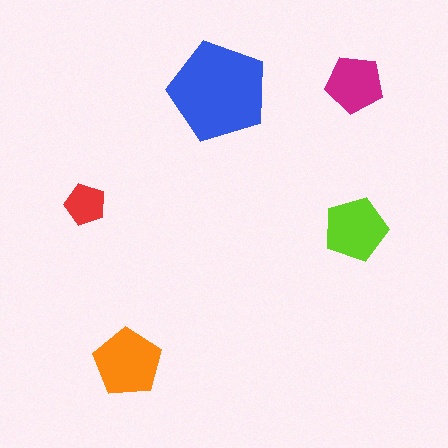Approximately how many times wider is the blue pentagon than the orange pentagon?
About 1.5 times wider.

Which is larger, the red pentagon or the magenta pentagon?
The magenta one.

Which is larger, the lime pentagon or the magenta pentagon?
The lime one.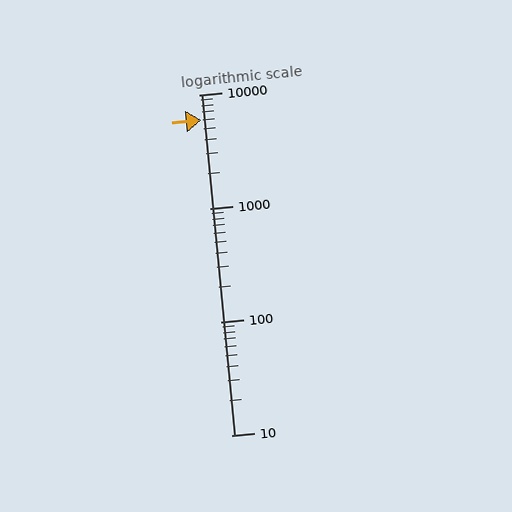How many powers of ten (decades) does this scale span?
The scale spans 3 decades, from 10 to 10000.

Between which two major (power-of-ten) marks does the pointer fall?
The pointer is between 1000 and 10000.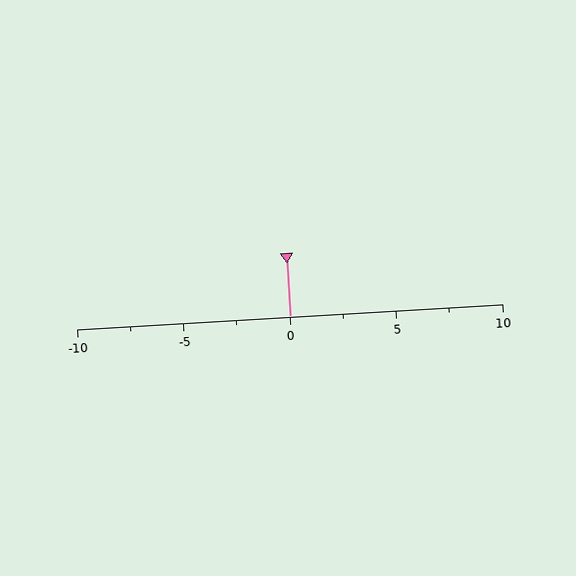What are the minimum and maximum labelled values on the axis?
The axis runs from -10 to 10.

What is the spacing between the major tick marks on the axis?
The major ticks are spaced 5 apart.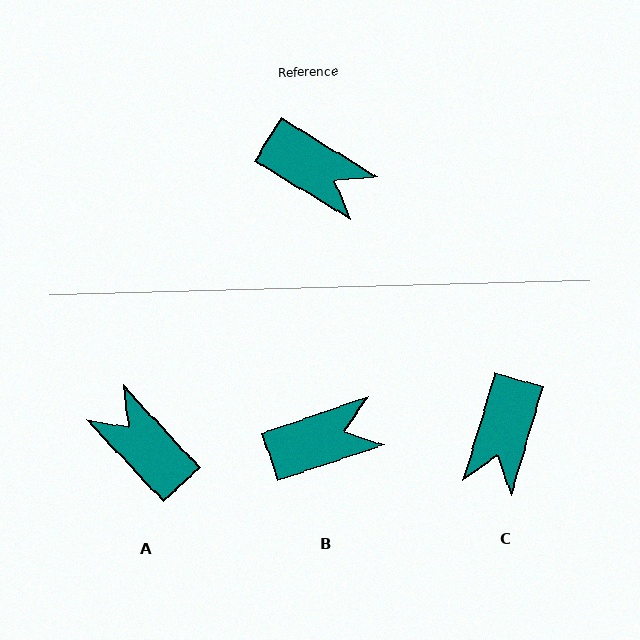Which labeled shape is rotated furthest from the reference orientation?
A, about 165 degrees away.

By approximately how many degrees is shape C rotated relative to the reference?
Approximately 75 degrees clockwise.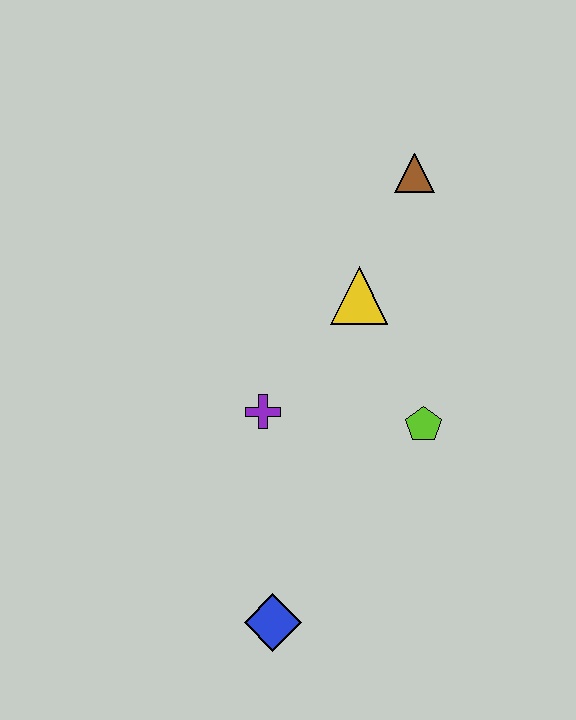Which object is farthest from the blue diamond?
The brown triangle is farthest from the blue diamond.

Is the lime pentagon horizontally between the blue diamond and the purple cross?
No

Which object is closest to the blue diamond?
The purple cross is closest to the blue diamond.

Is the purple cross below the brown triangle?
Yes